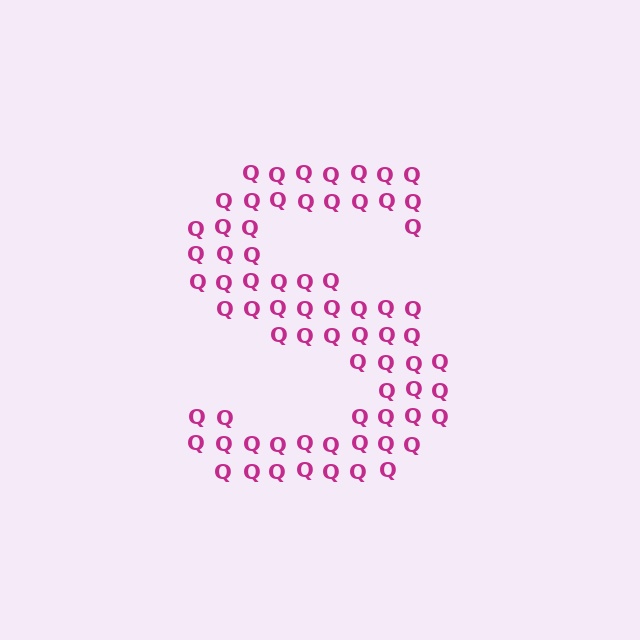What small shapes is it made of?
It is made of small letter Q's.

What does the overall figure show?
The overall figure shows the letter S.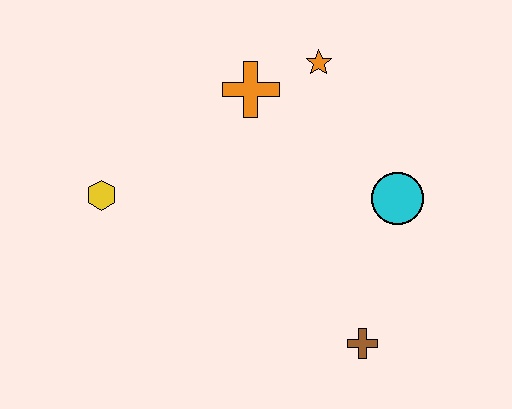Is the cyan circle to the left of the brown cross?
No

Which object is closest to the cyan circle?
The brown cross is closest to the cyan circle.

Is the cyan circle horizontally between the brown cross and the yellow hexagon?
No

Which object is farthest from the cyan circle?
The yellow hexagon is farthest from the cyan circle.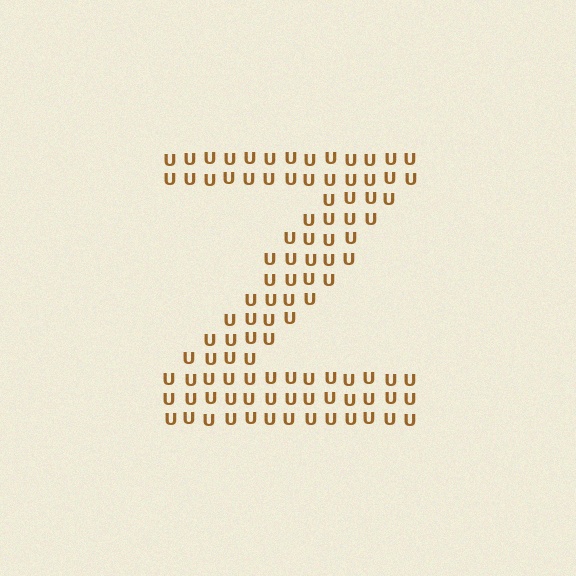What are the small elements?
The small elements are letter U's.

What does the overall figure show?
The overall figure shows the letter Z.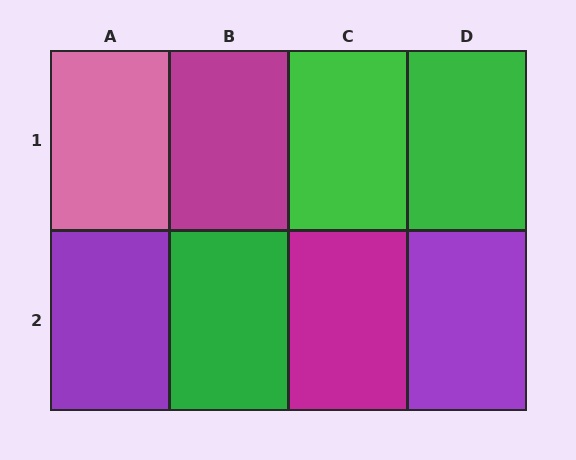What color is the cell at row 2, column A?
Purple.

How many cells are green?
3 cells are green.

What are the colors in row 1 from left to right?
Pink, magenta, green, green.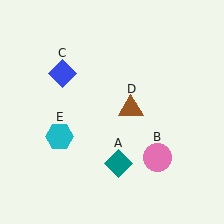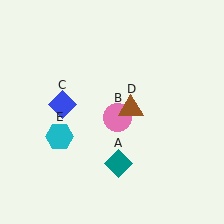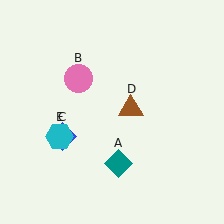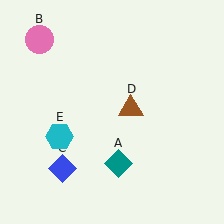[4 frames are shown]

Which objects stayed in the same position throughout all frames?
Teal diamond (object A) and brown triangle (object D) and cyan hexagon (object E) remained stationary.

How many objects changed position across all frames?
2 objects changed position: pink circle (object B), blue diamond (object C).